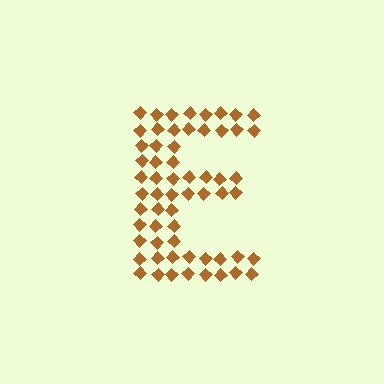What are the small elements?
The small elements are diamonds.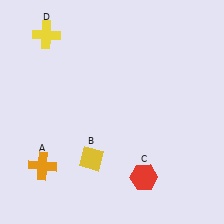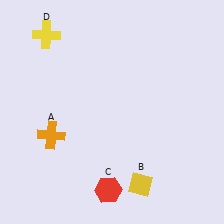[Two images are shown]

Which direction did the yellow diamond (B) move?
The yellow diamond (B) moved right.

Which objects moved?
The objects that moved are: the orange cross (A), the yellow diamond (B), the red hexagon (C).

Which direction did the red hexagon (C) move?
The red hexagon (C) moved left.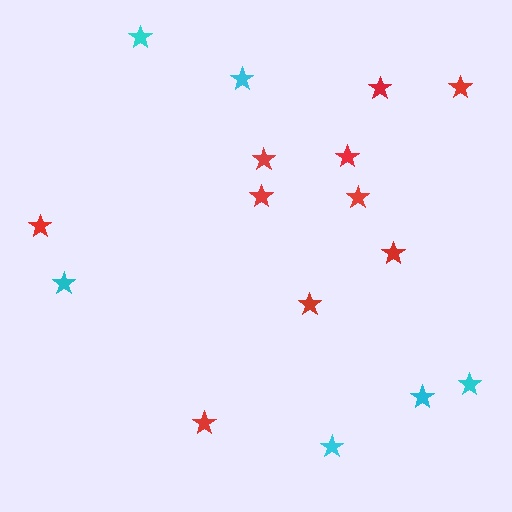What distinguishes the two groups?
There are 2 groups: one group of red stars (10) and one group of cyan stars (6).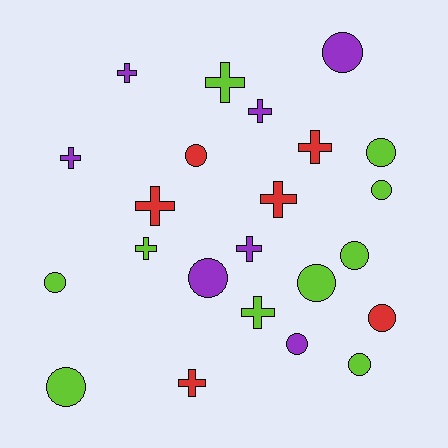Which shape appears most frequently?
Circle, with 12 objects.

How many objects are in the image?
There are 23 objects.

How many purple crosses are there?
There are 4 purple crosses.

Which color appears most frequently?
Lime, with 10 objects.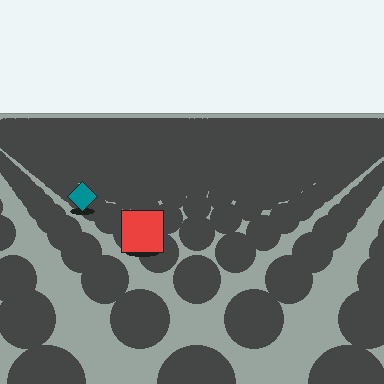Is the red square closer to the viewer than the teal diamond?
Yes. The red square is closer — you can tell from the texture gradient: the ground texture is coarser near it.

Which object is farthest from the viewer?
The teal diamond is farthest from the viewer. It appears smaller and the ground texture around it is denser.